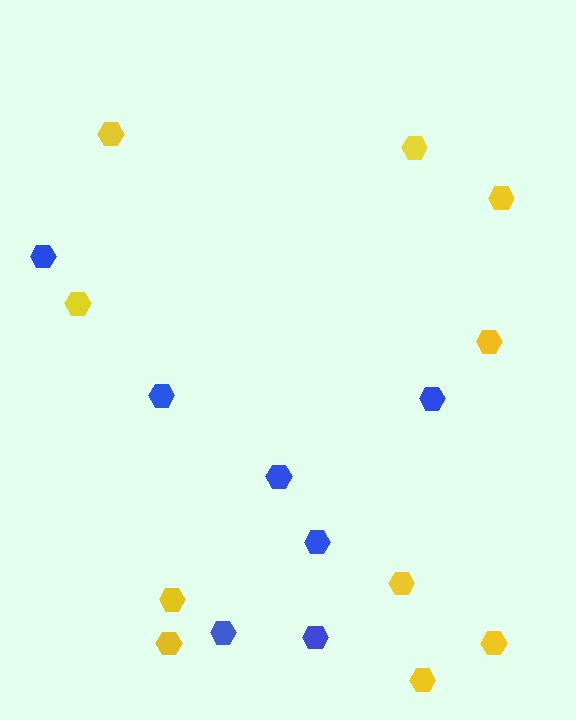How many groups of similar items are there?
There are 2 groups: one group of yellow hexagons (10) and one group of blue hexagons (7).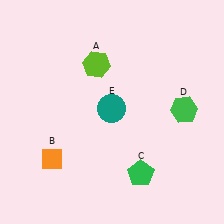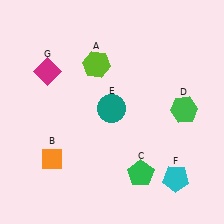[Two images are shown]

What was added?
A cyan pentagon (F), a magenta diamond (G) were added in Image 2.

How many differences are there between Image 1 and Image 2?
There are 2 differences between the two images.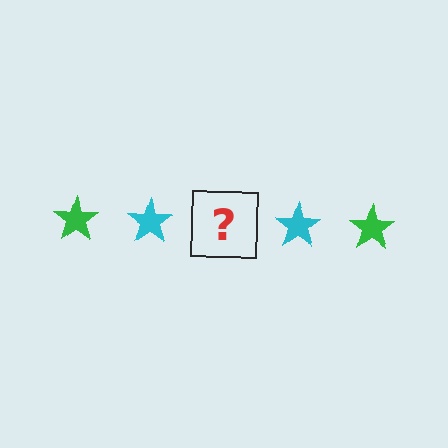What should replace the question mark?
The question mark should be replaced with a green star.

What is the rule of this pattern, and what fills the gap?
The rule is that the pattern cycles through green, cyan stars. The gap should be filled with a green star.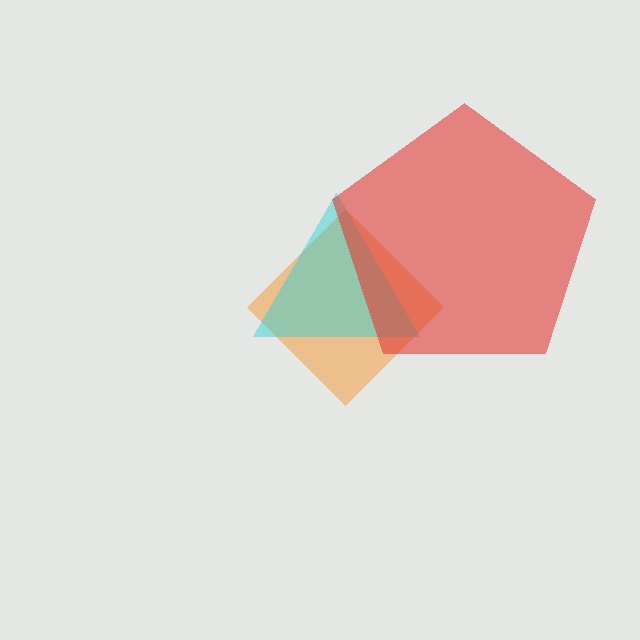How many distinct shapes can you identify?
There are 3 distinct shapes: an orange diamond, a cyan triangle, a red pentagon.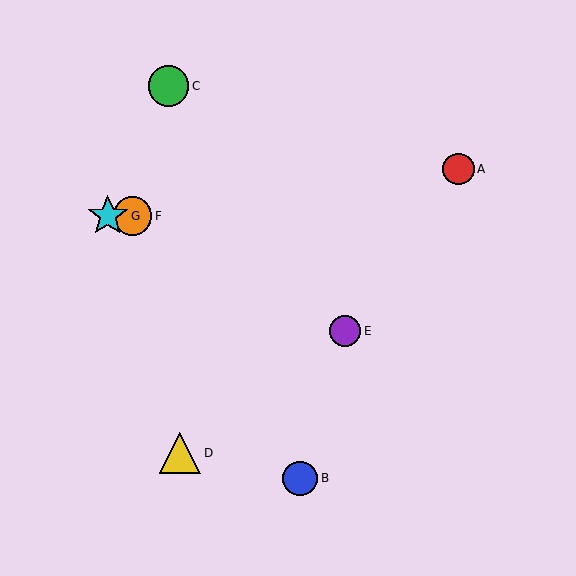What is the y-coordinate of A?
Object A is at y≈169.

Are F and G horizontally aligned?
Yes, both are at y≈216.